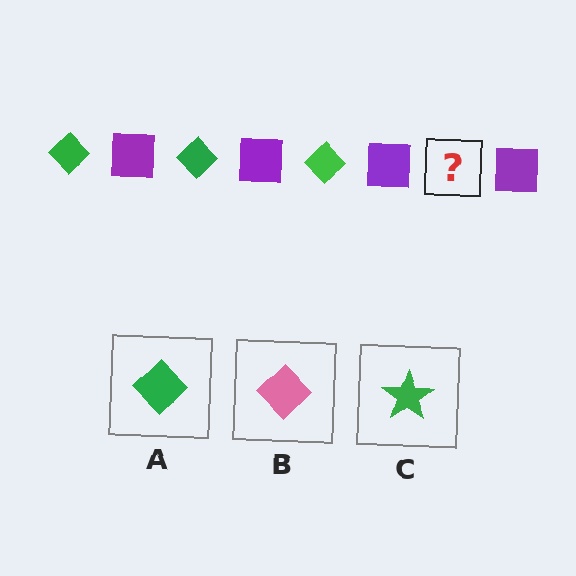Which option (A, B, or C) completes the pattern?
A.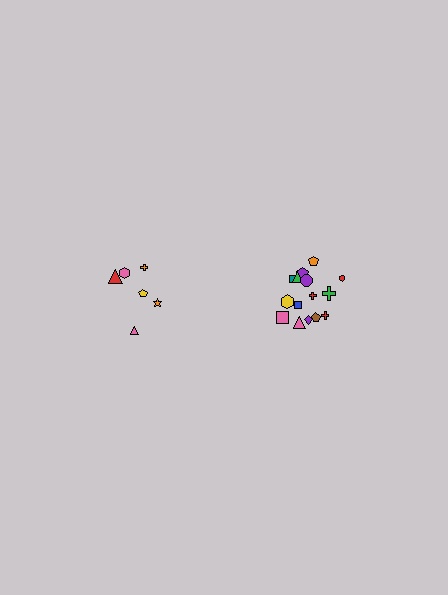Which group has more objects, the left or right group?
The right group.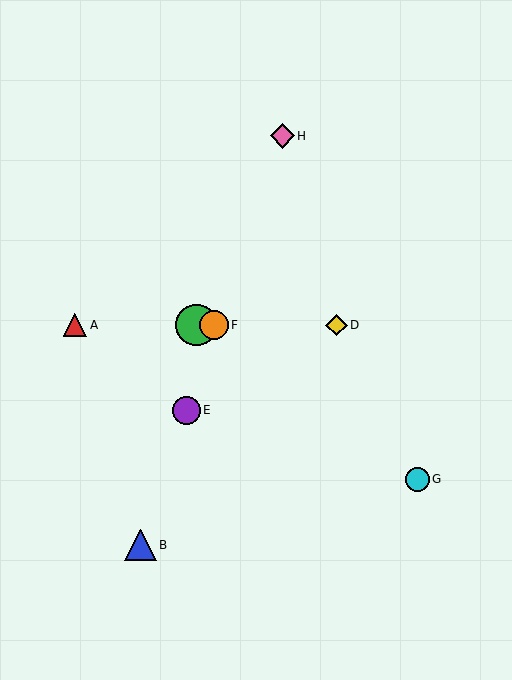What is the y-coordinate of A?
Object A is at y≈325.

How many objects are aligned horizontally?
4 objects (A, C, D, F) are aligned horizontally.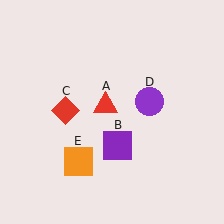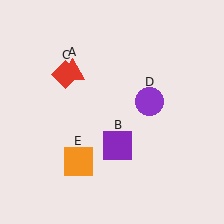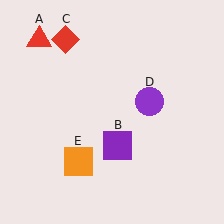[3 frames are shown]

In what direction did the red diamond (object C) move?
The red diamond (object C) moved up.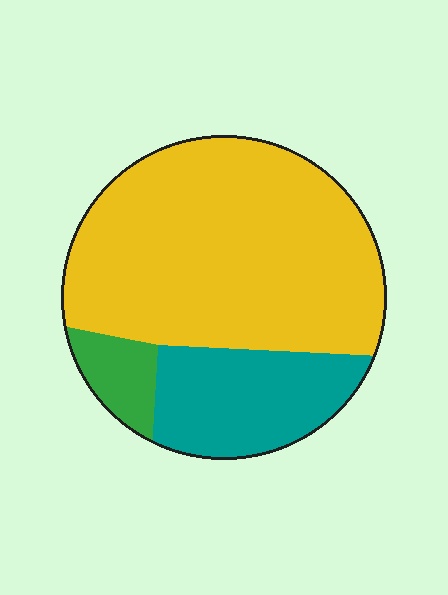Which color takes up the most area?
Yellow, at roughly 70%.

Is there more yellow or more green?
Yellow.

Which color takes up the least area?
Green, at roughly 10%.